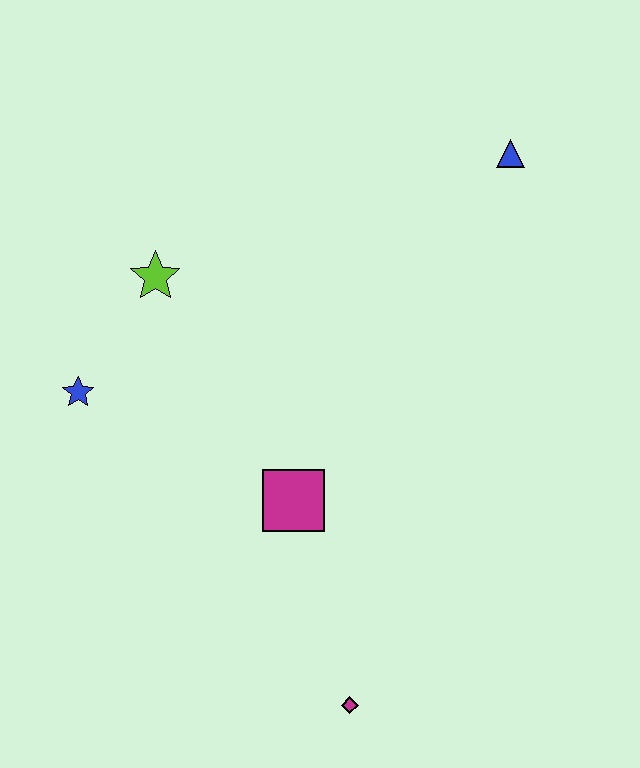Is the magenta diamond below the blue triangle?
Yes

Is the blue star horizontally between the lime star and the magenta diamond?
No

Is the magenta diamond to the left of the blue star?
No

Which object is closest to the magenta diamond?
The magenta square is closest to the magenta diamond.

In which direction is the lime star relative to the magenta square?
The lime star is above the magenta square.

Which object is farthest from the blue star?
The blue triangle is farthest from the blue star.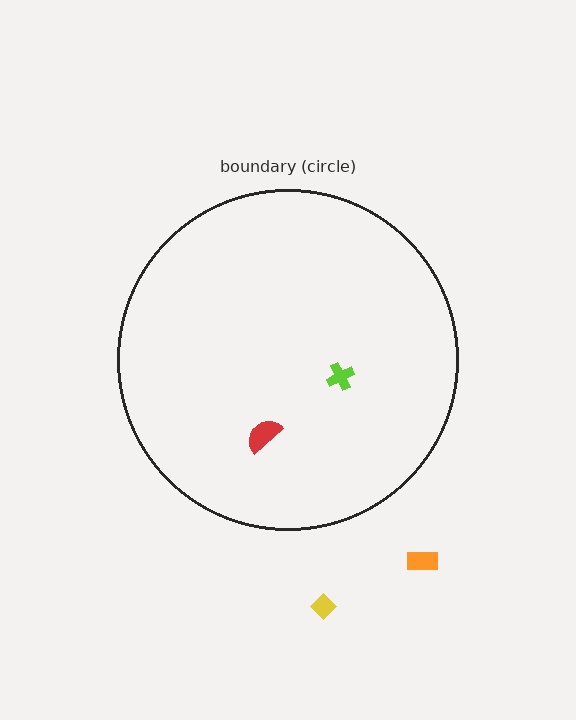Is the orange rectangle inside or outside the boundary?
Outside.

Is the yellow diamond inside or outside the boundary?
Outside.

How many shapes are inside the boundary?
2 inside, 2 outside.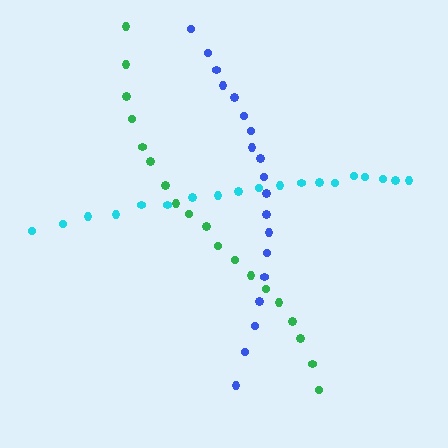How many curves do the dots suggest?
There are 3 distinct paths.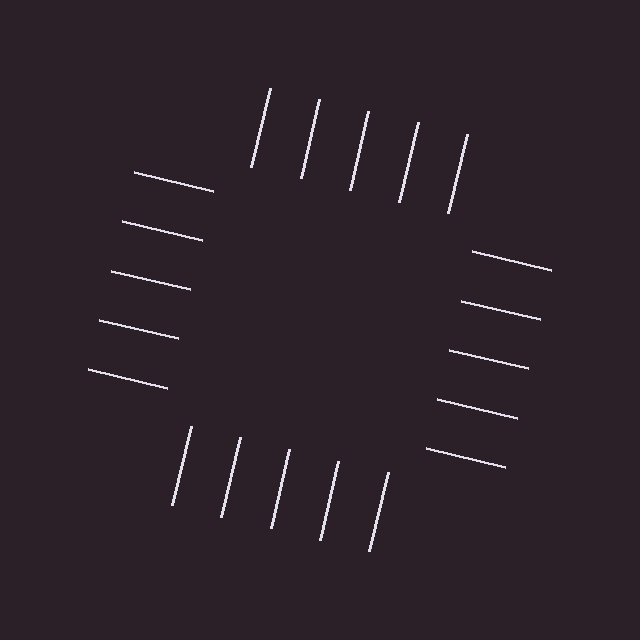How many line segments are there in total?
20 — 5 along each of the 4 edges.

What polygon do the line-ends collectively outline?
An illusory square — the line segments terminate on its edges but no continuous stroke is drawn.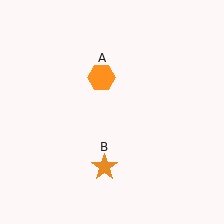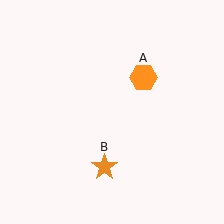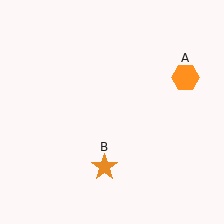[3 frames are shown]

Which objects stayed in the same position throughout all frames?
Orange star (object B) remained stationary.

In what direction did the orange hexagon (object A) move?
The orange hexagon (object A) moved right.